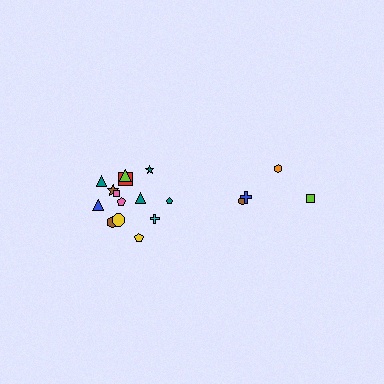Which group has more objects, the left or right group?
The left group.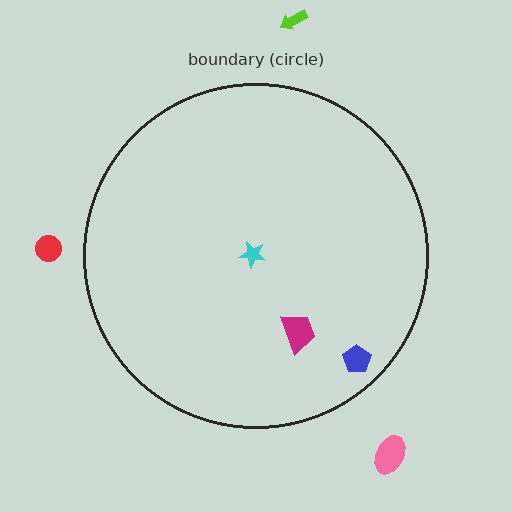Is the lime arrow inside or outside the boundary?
Outside.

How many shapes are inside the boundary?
3 inside, 3 outside.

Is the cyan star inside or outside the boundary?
Inside.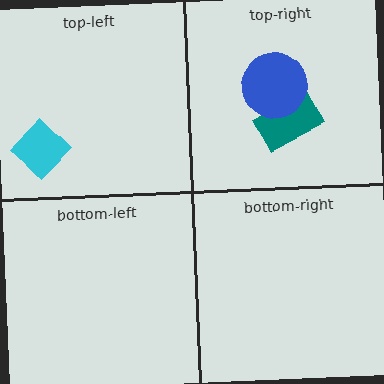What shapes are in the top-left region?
The cyan diamond.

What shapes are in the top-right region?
The teal rectangle, the blue circle.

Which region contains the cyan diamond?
The top-left region.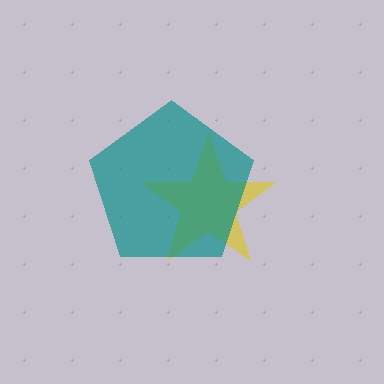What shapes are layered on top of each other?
The layered shapes are: a yellow star, a teal pentagon.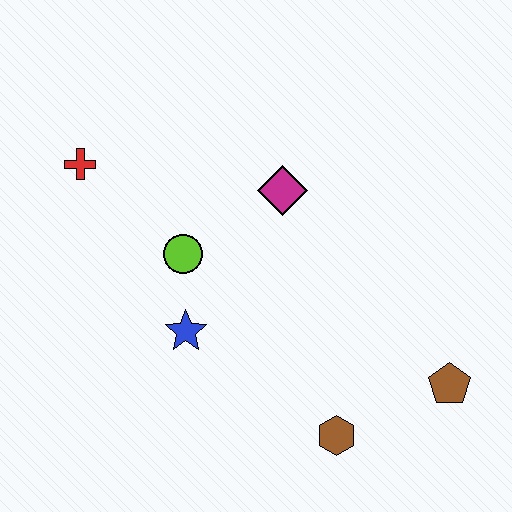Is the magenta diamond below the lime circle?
No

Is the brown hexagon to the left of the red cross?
No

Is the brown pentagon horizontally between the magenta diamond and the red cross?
No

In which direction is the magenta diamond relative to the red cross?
The magenta diamond is to the right of the red cross.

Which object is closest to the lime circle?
The blue star is closest to the lime circle.